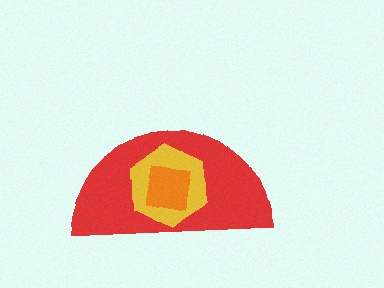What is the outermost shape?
The red semicircle.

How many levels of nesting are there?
3.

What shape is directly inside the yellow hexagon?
The orange square.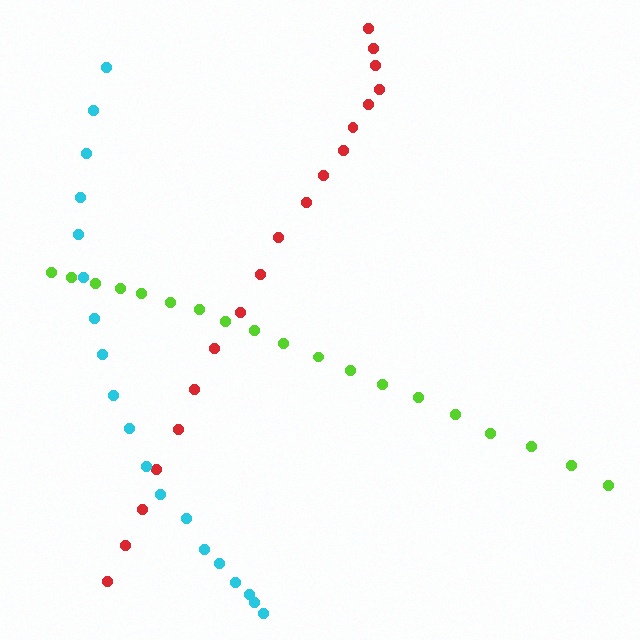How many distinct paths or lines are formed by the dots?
There are 3 distinct paths.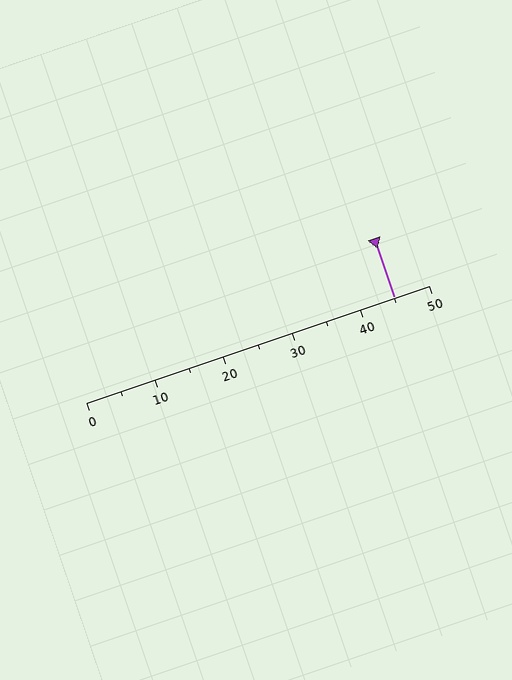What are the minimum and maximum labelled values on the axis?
The axis runs from 0 to 50.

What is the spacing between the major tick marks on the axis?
The major ticks are spaced 10 apart.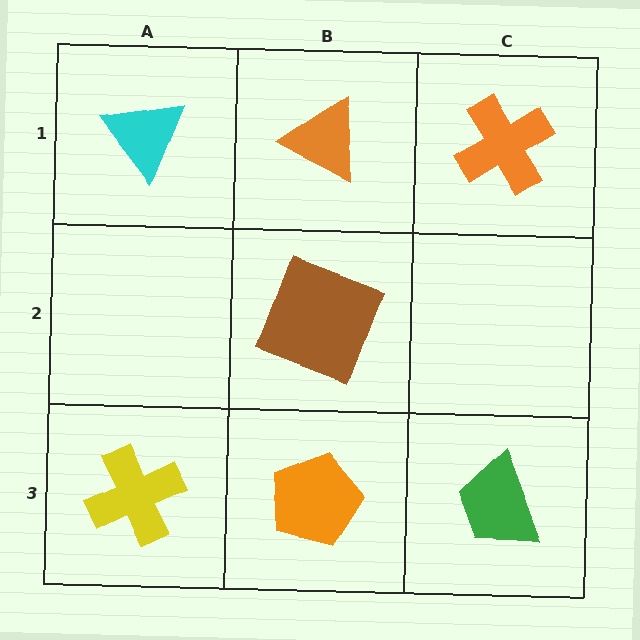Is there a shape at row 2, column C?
No, that cell is empty.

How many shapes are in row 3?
3 shapes.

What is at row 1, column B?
An orange triangle.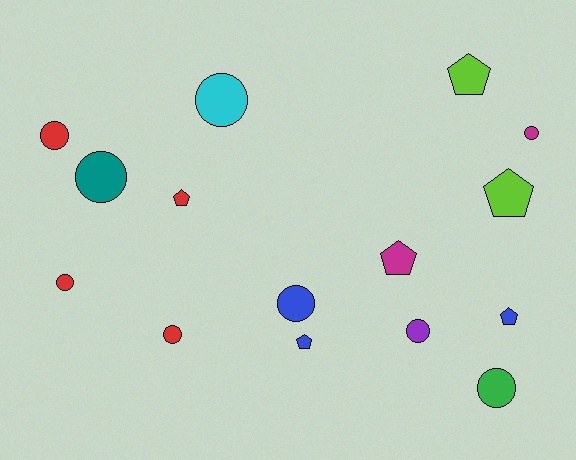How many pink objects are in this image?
There are no pink objects.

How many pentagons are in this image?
There are 6 pentagons.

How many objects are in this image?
There are 15 objects.